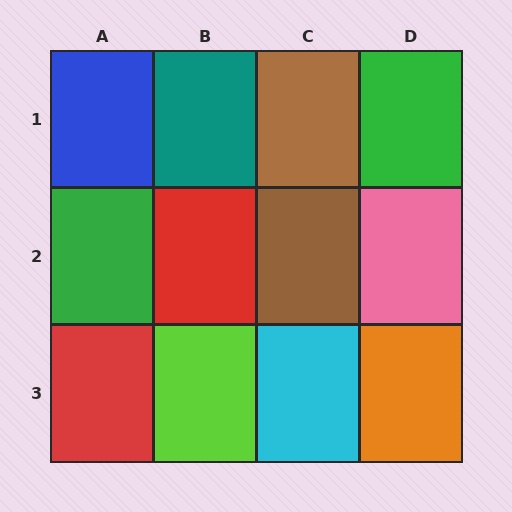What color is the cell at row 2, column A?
Green.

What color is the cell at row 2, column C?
Brown.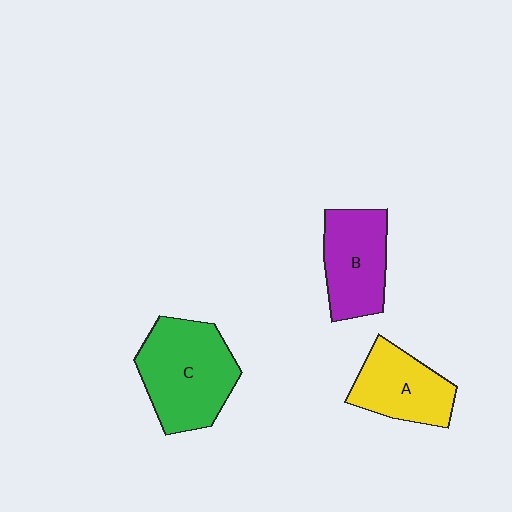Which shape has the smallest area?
Shape A (yellow).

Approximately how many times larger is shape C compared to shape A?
Approximately 1.4 times.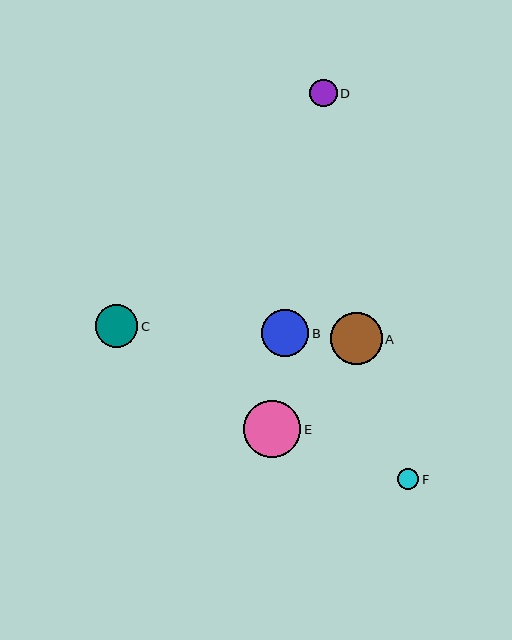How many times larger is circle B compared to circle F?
Circle B is approximately 2.2 times the size of circle F.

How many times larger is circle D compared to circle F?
Circle D is approximately 1.3 times the size of circle F.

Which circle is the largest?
Circle E is the largest with a size of approximately 57 pixels.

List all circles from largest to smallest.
From largest to smallest: E, A, B, C, D, F.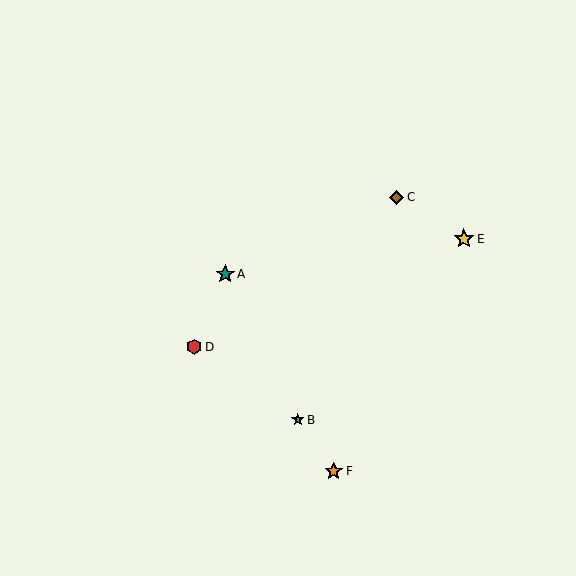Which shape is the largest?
The yellow star (labeled E) is the largest.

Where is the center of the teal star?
The center of the teal star is at (225, 274).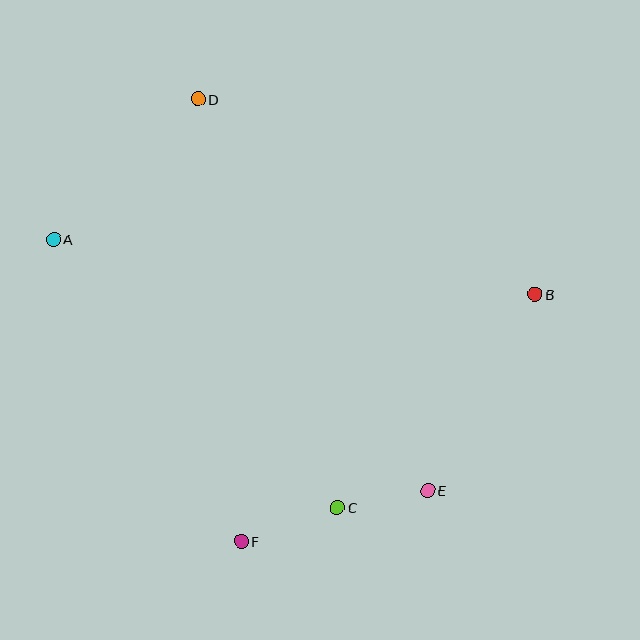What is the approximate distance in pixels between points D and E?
The distance between D and E is approximately 454 pixels.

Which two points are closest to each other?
Points C and E are closest to each other.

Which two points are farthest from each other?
Points A and B are farthest from each other.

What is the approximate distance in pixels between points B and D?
The distance between B and D is approximately 389 pixels.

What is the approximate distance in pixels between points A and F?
The distance between A and F is approximately 355 pixels.